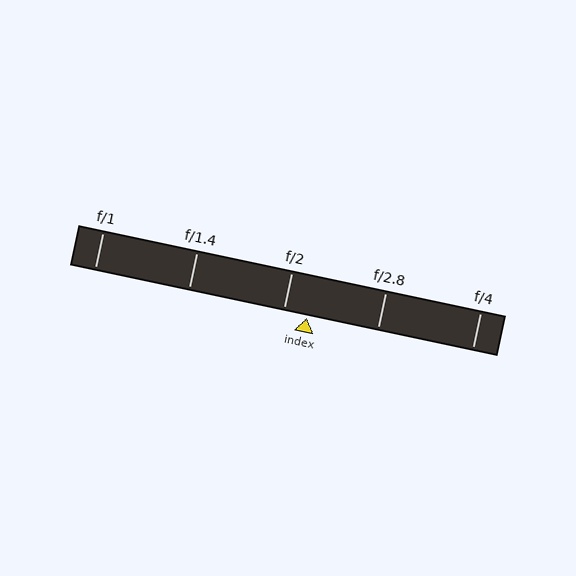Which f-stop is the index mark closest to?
The index mark is closest to f/2.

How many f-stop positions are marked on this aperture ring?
There are 5 f-stop positions marked.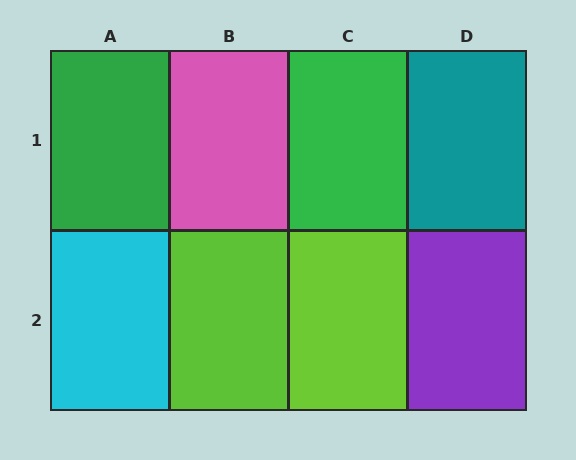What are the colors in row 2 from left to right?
Cyan, lime, lime, purple.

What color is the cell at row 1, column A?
Green.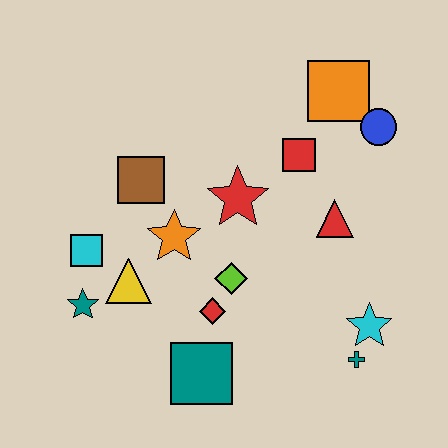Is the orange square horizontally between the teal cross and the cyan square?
Yes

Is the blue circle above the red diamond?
Yes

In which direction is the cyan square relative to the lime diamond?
The cyan square is to the left of the lime diamond.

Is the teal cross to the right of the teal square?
Yes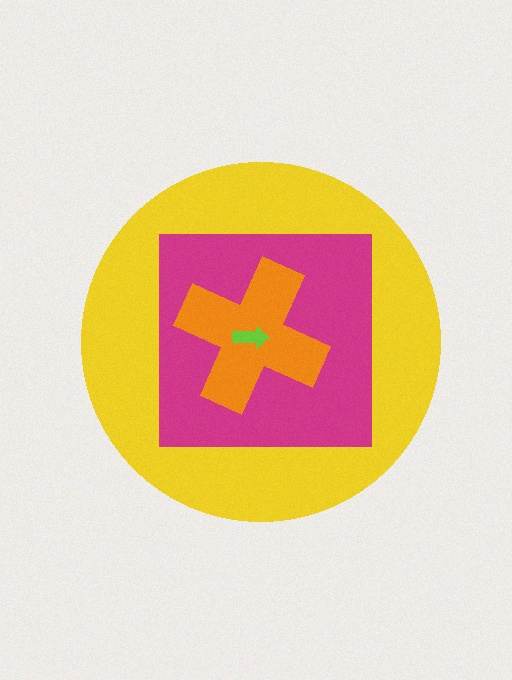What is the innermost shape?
The lime arrow.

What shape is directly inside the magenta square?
The orange cross.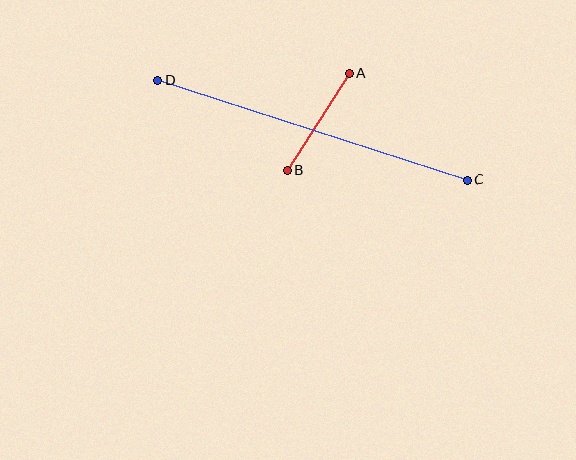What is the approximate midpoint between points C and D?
The midpoint is at approximately (312, 130) pixels.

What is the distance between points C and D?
The distance is approximately 325 pixels.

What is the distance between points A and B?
The distance is approximately 115 pixels.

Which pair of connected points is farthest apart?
Points C and D are farthest apart.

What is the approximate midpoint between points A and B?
The midpoint is at approximately (318, 122) pixels.